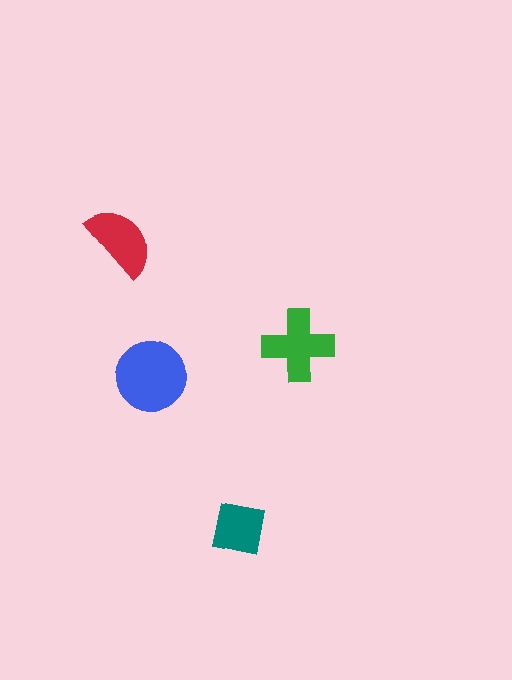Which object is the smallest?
The teal square.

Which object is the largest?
The blue circle.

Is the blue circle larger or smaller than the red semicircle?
Larger.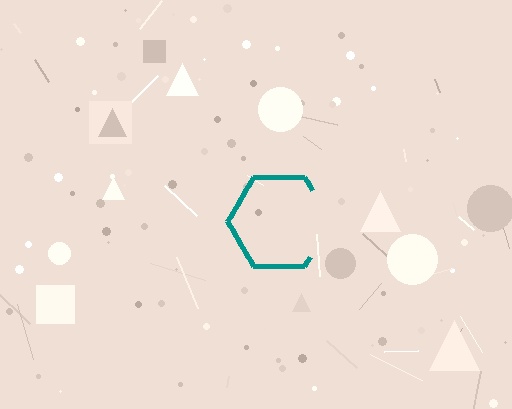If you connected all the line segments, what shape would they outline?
They would outline a hexagon.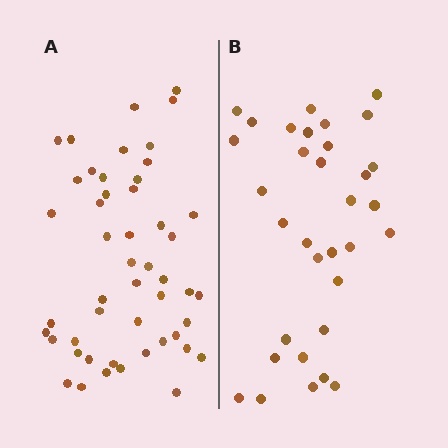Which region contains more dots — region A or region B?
Region A (the left region) has more dots.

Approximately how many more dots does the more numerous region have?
Region A has approximately 15 more dots than region B.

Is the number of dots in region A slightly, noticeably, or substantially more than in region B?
Region A has substantially more. The ratio is roughly 1.5 to 1.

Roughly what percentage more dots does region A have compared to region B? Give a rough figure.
About 50% more.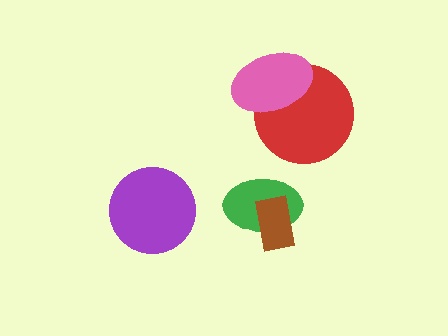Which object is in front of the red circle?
The pink ellipse is in front of the red circle.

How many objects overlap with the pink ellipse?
1 object overlaps with the pink ellipse.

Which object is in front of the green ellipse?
The brown rectangle is in front of the green ellipse.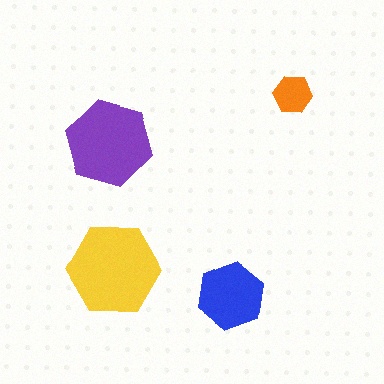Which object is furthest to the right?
The orange hexagon is rightmost.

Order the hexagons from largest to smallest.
the yellow one, the purple one, the blue one, the orange one.